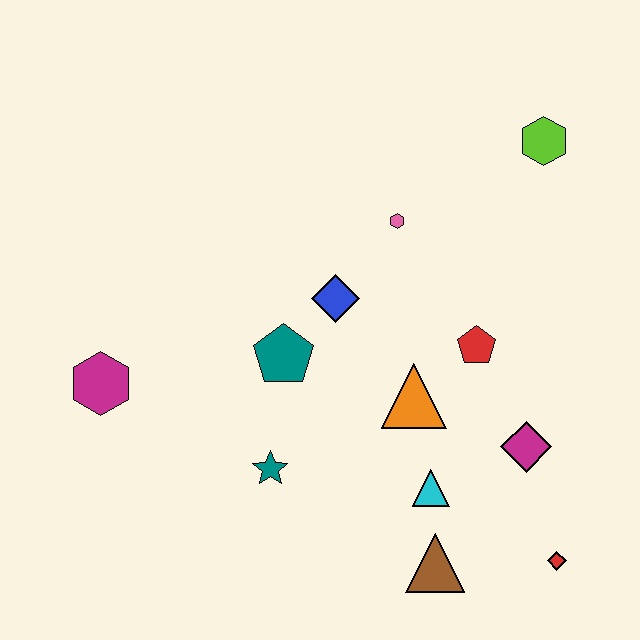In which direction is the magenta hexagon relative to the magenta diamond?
The magenta hexagon is to the left of the magenta diamond.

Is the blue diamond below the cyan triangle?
No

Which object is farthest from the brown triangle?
The lime hexagon is farthest from the brown triangle.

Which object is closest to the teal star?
The teal pentagon is closest to the teal star.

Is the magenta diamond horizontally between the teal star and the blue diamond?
No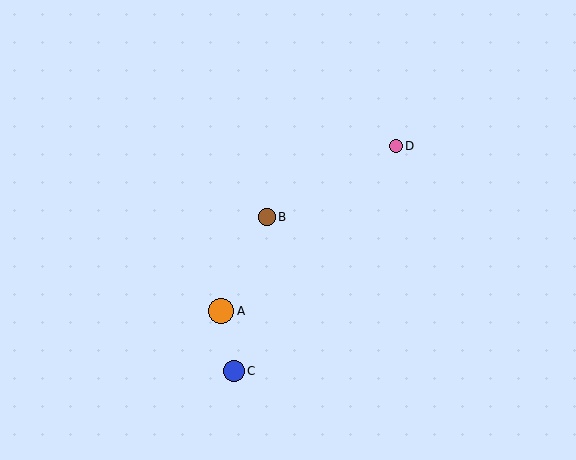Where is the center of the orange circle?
The center of the orange circle is at (221, 311).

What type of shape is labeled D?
Shape D is a pink circle.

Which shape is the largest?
The orange circle (labeled A) is the largest.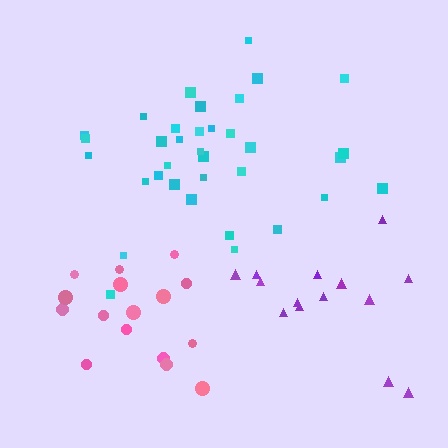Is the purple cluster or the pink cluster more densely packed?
Pink.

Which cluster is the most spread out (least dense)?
Purple.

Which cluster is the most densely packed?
Pink.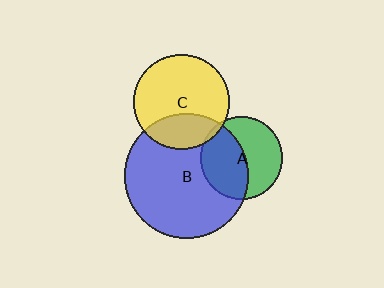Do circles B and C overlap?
Yes.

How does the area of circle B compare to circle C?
Approximately 1.7 times.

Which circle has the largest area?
Circle B (blue).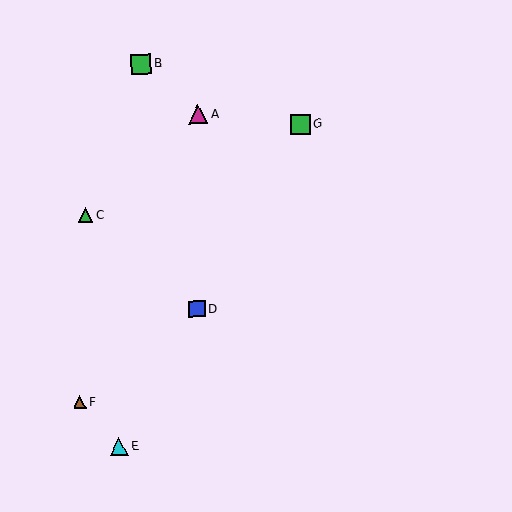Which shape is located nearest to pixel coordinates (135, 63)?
The green square (labeled B) at (141, 64) is nearest to that location.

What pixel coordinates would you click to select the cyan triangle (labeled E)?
Click at (119, 447) to select the cyan triangle E.